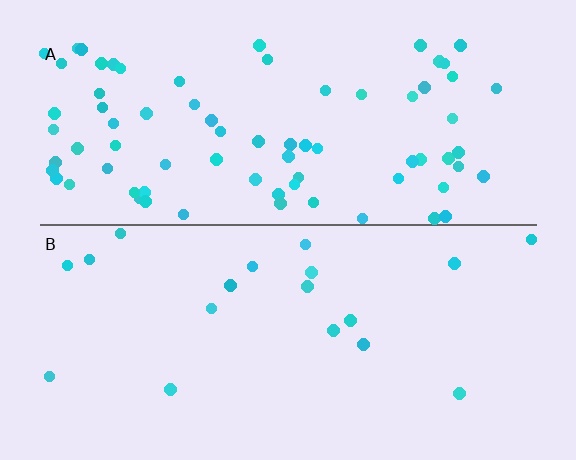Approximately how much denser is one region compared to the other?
Approximately 4.1× — region A over region B.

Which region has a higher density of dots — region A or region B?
A (the top).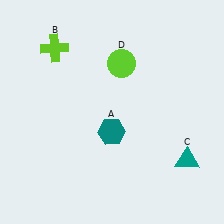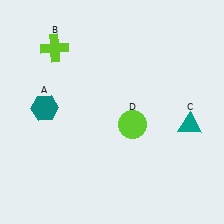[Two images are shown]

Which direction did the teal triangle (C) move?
The teal triangle (C) moved up.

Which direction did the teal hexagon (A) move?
The teal hexagon (A) moved left.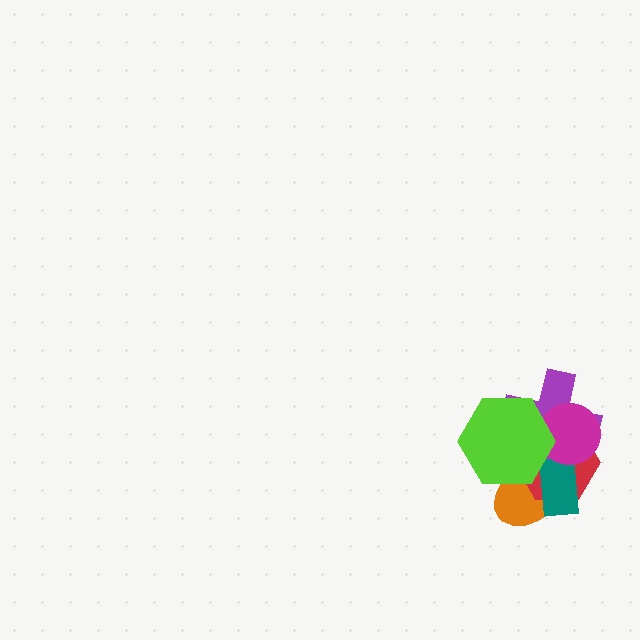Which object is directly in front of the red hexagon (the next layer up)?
The purple cross is directly in front of the red hexagon.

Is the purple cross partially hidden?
Yes, it is partially covered by another shape.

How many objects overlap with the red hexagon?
5 objects overlap with the red hexagon.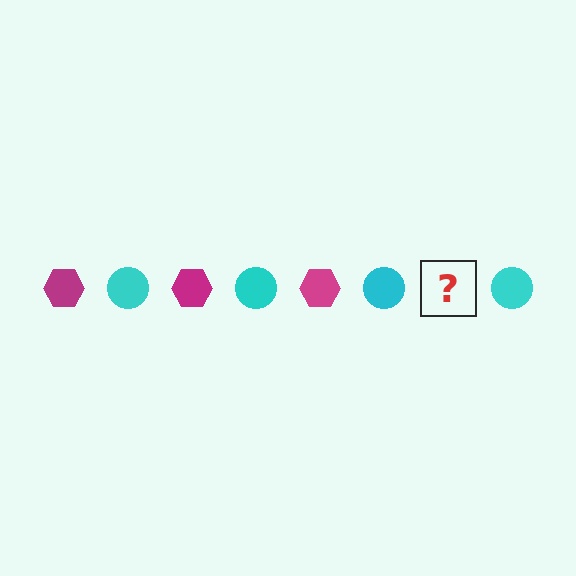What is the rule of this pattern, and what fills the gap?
The rule is that the pattern alternates between magenta hexagon and cyan circle. The gap should be filled with a magenta hexagon.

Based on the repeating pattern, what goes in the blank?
The blank should be a magenta hexagon.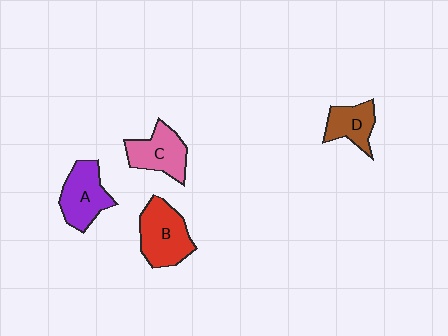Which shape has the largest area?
Shape B (red).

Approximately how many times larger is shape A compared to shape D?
Approximately 1.4 times.